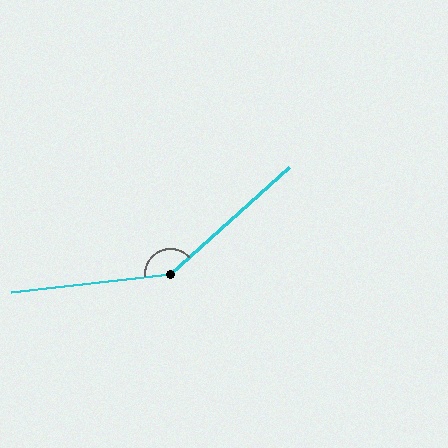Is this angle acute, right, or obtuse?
It is obtuse.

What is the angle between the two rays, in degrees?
Approximately 145 degrees.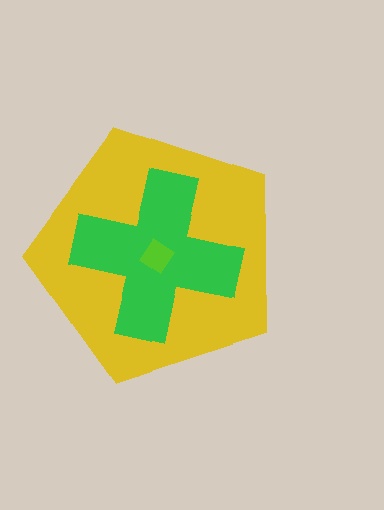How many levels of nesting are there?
3.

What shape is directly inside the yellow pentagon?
The green cross.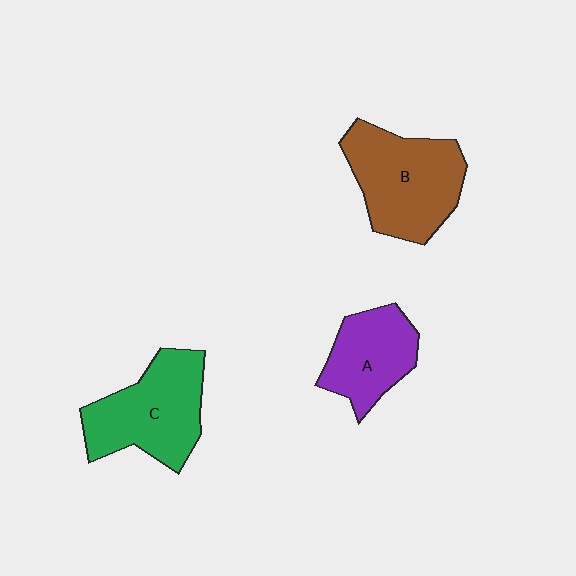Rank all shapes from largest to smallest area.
From largest to smallest: B (brown), C (green), A (purple).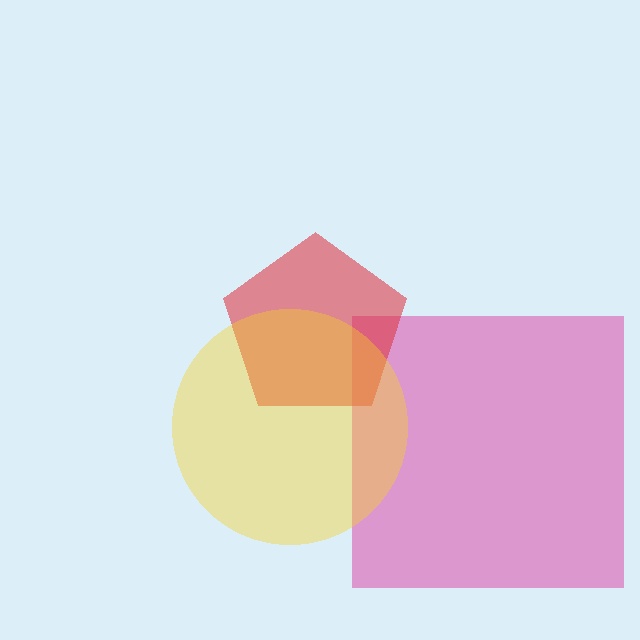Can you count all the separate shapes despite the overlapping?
Yes, there are 3 separate shapes.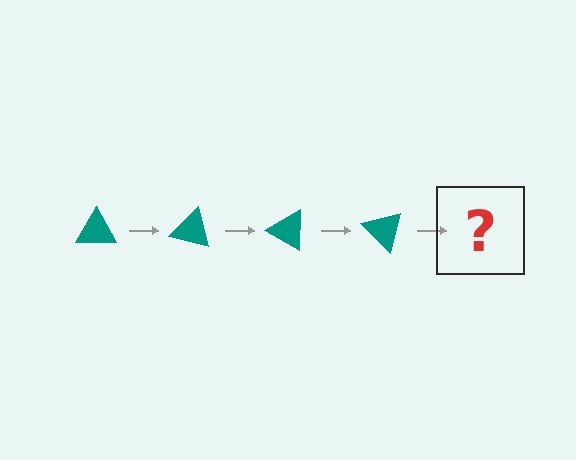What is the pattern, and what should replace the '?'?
The pattern is that the triangle rotates 15 degrees each step. The '?' should be a teal triangle rotated 60 degrees.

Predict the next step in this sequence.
The next step is a teal triangle rotated 60 degrees.